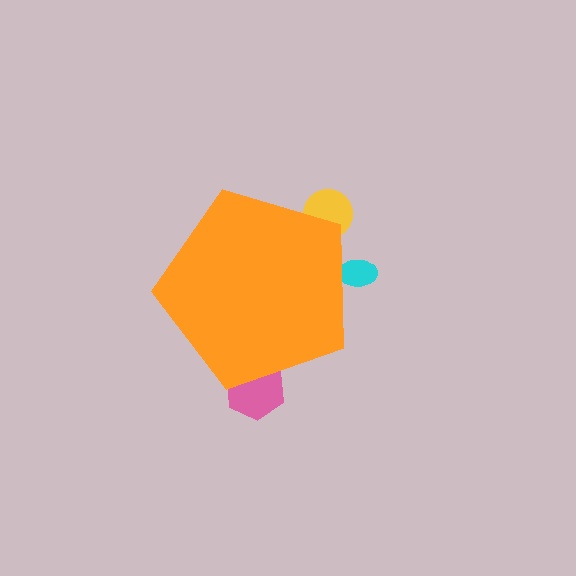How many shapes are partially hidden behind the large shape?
3 shapes are partially hidden.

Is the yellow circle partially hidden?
Yes, the yellow circle is partially hidden behind the orange pentagon.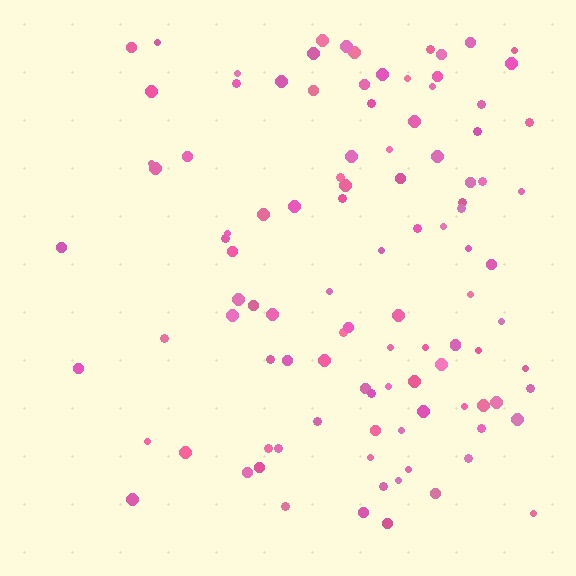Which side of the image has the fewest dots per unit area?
The left.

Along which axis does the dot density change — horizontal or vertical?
Horizontal.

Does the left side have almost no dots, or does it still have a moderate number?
Still a moderate number, just noticeably fewer than the right.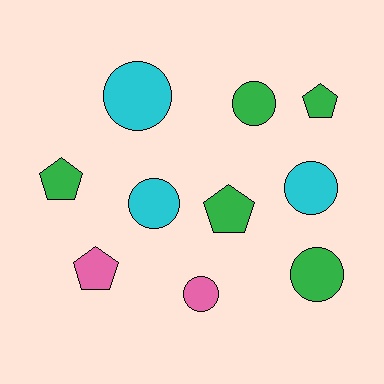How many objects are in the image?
There are 10 objects.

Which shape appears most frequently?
Circle, with 6 objects.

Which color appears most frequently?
Green, with 5 objects.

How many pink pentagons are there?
There is 1 pink pentagon.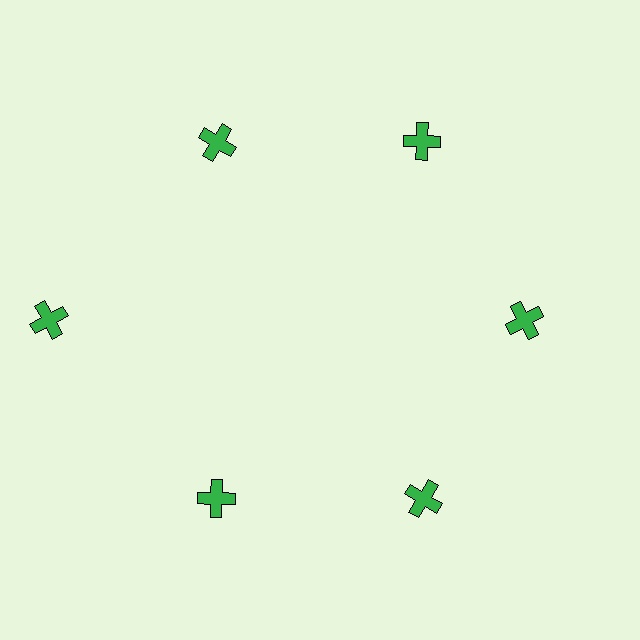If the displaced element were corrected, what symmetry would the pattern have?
It would have 6-fold rotational symmetry — the pattern would map onto itself every 60 degrees.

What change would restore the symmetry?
The symmetry would be restored by moving it inward, back onto the ring so that all 6 crosses sit at equal angles and equal distance from the center.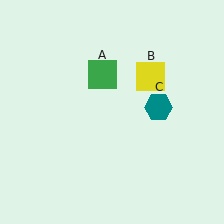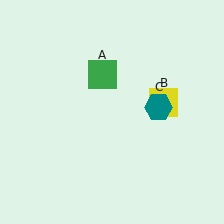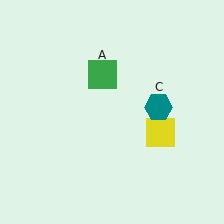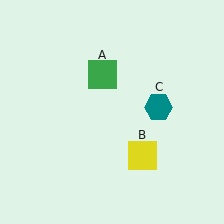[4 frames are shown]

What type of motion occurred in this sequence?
The yellow square (object B) rotated clockwise around the center of the scene.